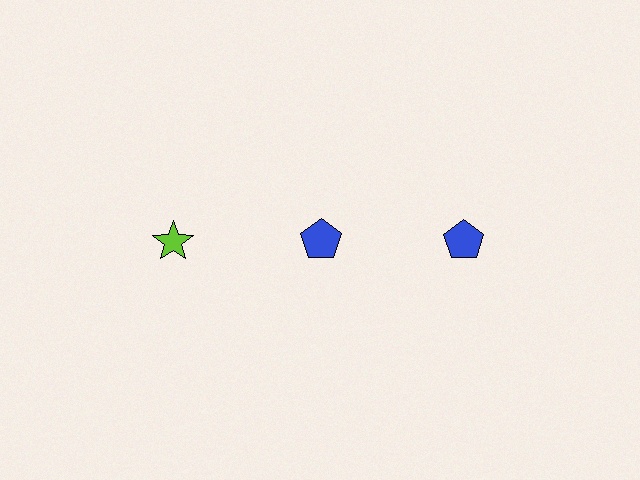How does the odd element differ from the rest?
It differs in both color (lime instead of blue) and shape (star instead of pentagon).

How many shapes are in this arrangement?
There are 3 shapes arranged in a grid pattern.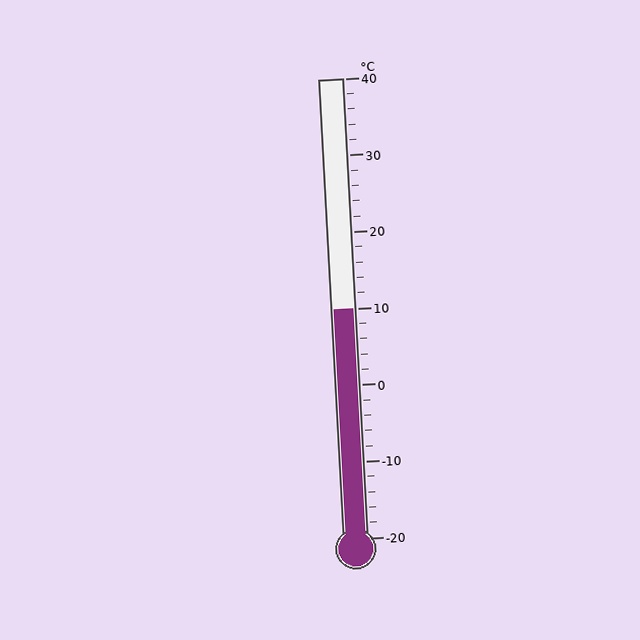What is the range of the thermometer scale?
The thermometer scale ranges from -20°C to 40°C.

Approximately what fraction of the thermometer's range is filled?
The thermometer is filled to approximately 50% of its range.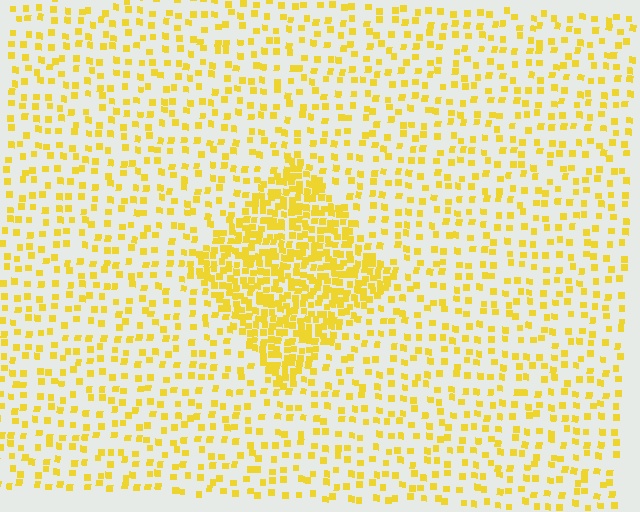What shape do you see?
I see a diamond.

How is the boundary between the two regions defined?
The boundary is defined by a change in element density (approximately 2.8x ratio). All elements are the same color, size, and shape.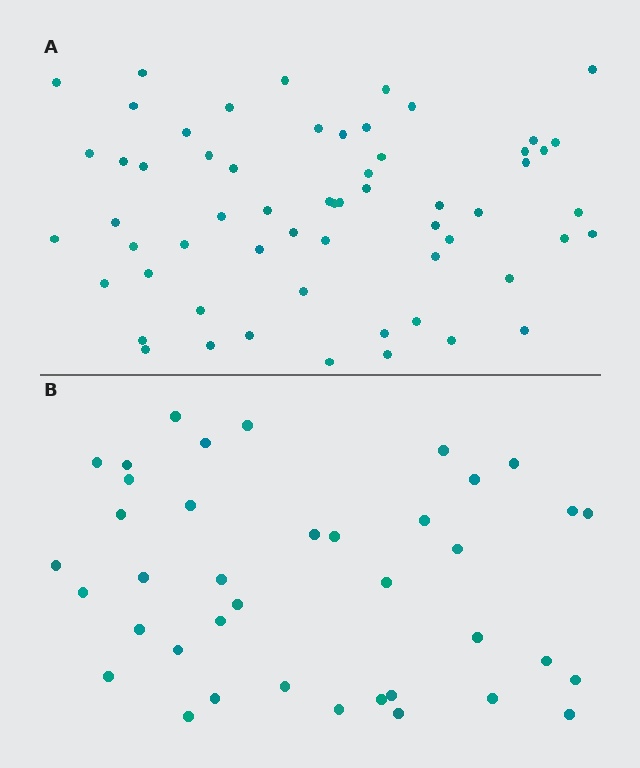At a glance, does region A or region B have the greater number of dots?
Region A (the top region) has more dots.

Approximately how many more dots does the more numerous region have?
Region A has approximately 20 more dots than region B.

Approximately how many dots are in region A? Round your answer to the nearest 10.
About 60 dots.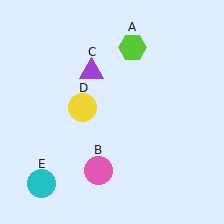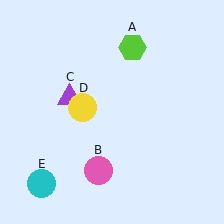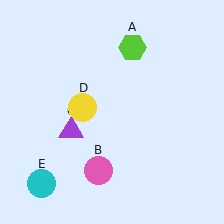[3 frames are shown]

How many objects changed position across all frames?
1 object changed position: purple triangle (object C).